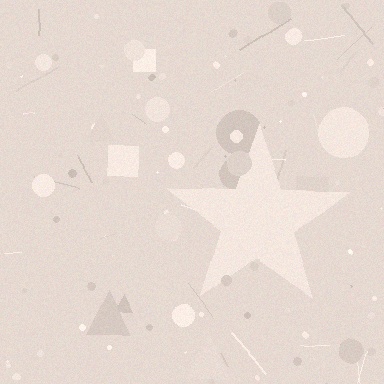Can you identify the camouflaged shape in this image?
The camouflaged shape is a star.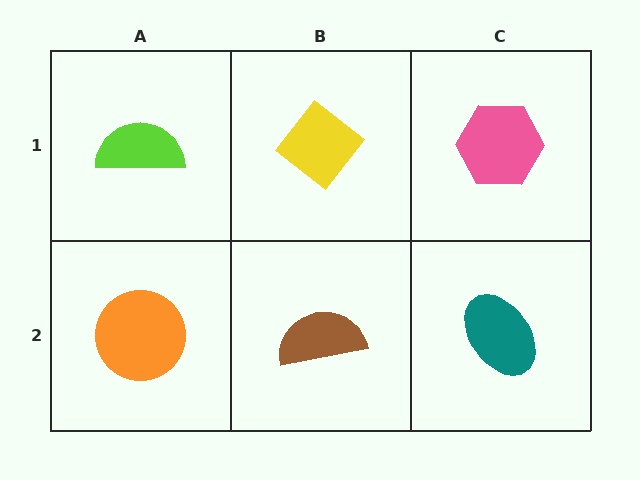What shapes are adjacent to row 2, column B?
A yellow diamond (row 1, column B), an orange circle (row 2, column A), a teal ellipse (row 2, column C).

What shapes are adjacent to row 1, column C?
A teal ellipse (row 2, column C), a yellow diamond (row 1, column B).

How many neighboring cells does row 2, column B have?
3.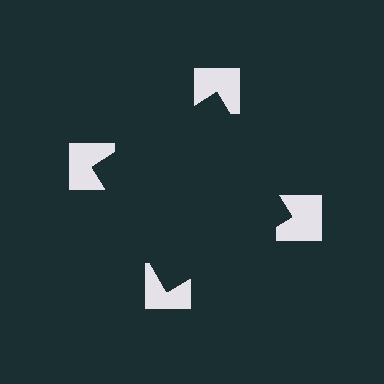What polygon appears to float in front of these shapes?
An illusory square — its edges are inferred from the aligned wedge cuts in the notched squares, not physically drawn.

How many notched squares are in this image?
There are 4 — one at each vertex of the illusory square.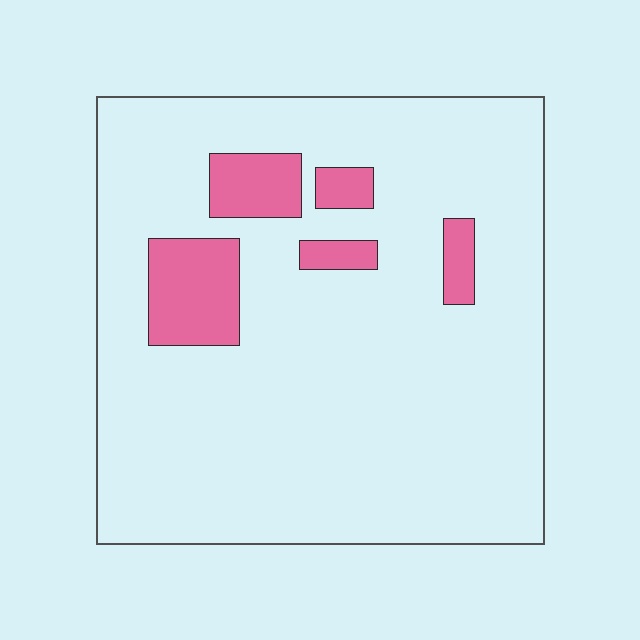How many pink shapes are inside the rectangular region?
5.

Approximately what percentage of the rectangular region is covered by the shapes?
Approximately 10%.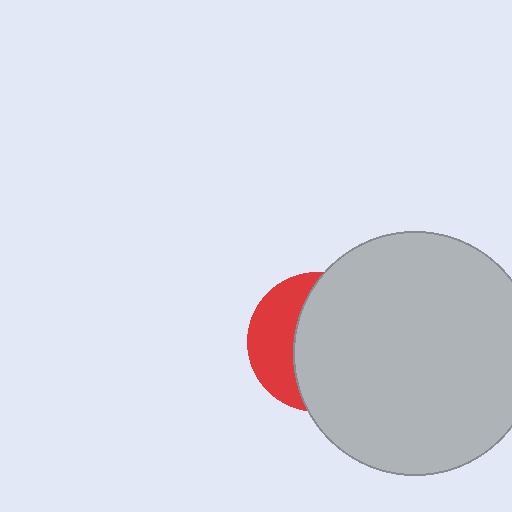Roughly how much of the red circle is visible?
A small part of it is visible (roughly 35%).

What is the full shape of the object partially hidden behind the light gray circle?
The partially hidden object is a red circle.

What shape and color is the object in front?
The object in front is a light gray circle.